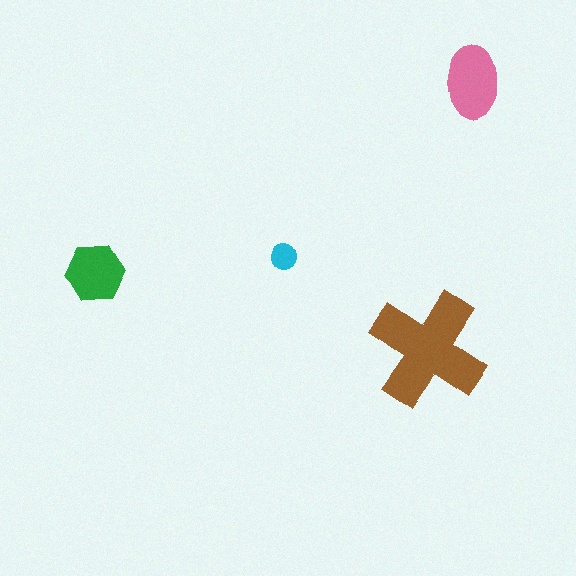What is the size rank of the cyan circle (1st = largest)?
4th.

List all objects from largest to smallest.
The brown cross, the pink ellipse, the green hexagon, the cyan circle.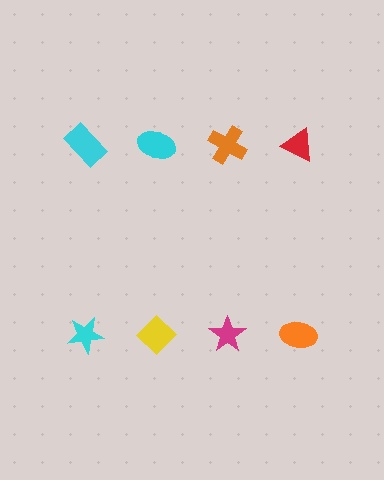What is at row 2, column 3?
A magenta star.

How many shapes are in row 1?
4 shapes.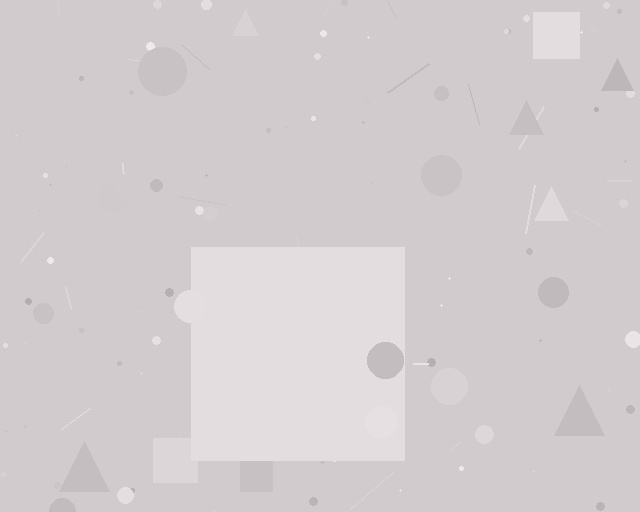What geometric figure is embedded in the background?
A square is embedded in the background.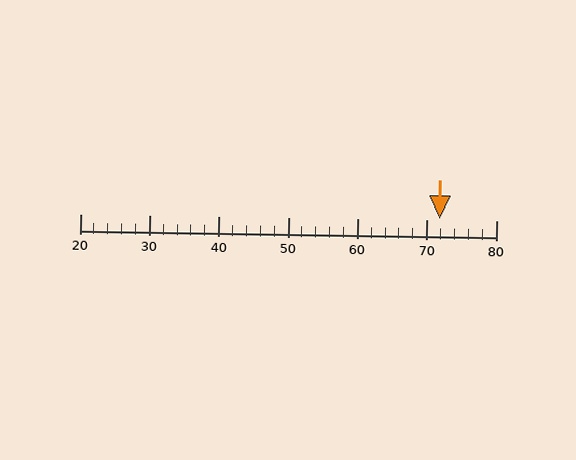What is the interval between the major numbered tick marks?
The major tick marks are spaced 10 units apart.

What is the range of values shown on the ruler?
The ruler shows values from 20 to 80.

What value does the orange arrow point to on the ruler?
The orange arrow points to approximately 72.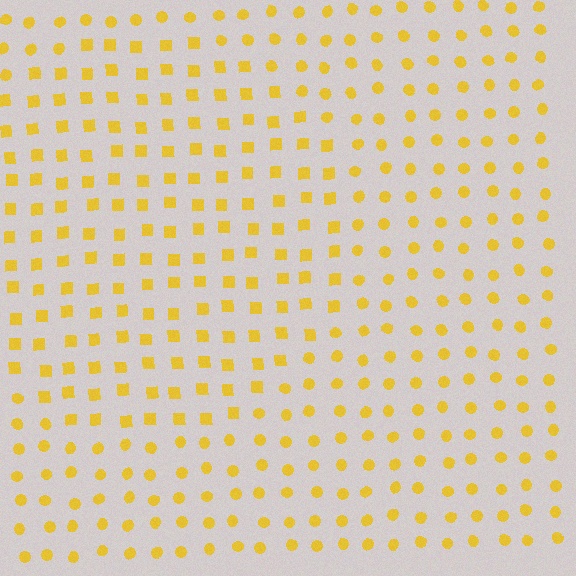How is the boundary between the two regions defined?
The boundary is defined by a change in element shape: squares inside vs. circles outside. All elements share the same color and spacing.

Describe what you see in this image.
The image is filled with small yellow elements arranged in a uniform grid. A circle-shaped region contains squares, while the surrounding area contains circles. The boundary is defined purely by the change in element shape.